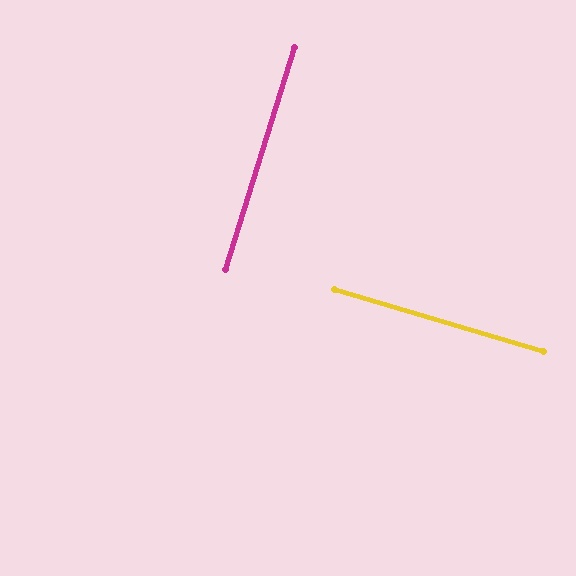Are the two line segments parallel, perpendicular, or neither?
Perpendicular — they meet at approximately 89°.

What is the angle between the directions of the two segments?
Approximately 89 degrees.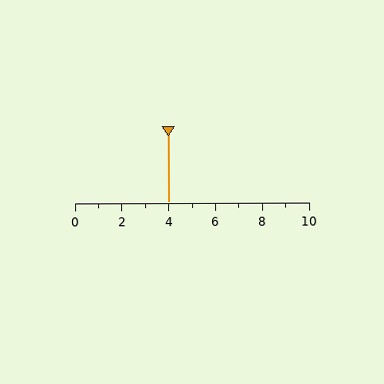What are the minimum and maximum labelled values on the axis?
The axis runs from 0 to 10.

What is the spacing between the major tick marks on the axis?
The major ticks are spaced 2 apart.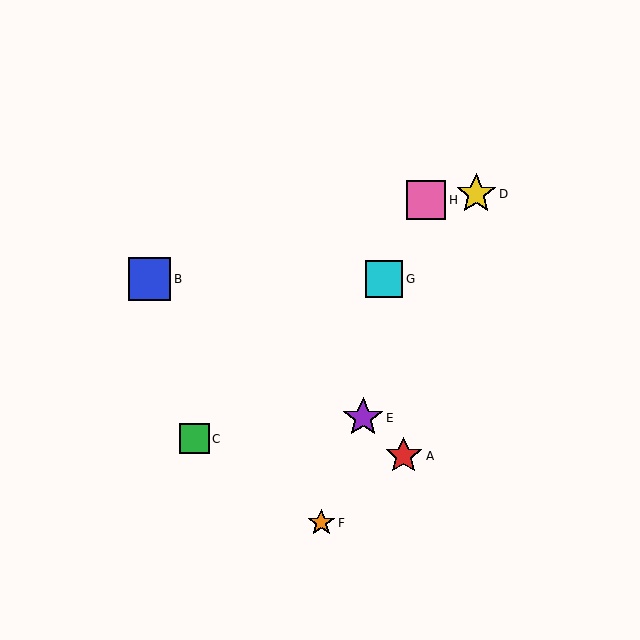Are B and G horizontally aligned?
Yes, both are at y≈279.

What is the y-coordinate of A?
Object A is at y≈456.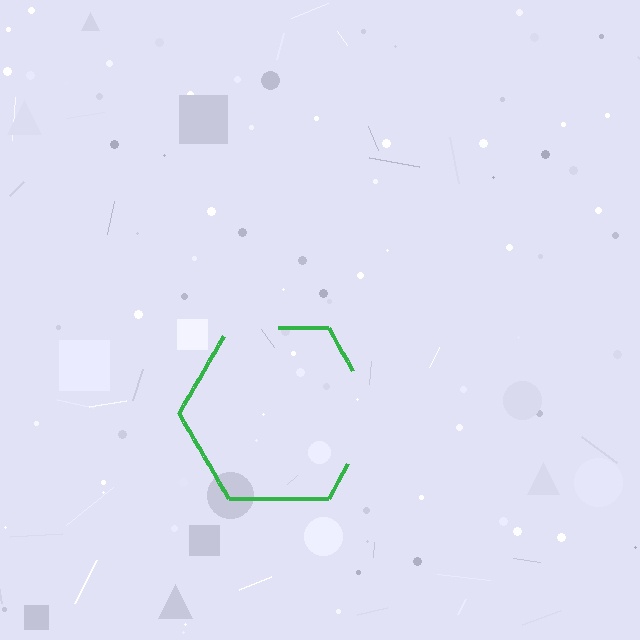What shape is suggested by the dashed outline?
The dashed outline suggests a hexagon.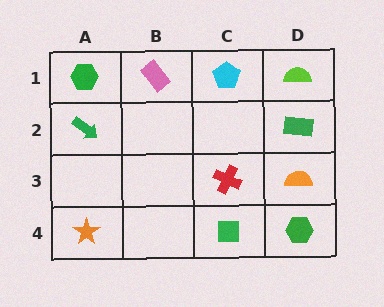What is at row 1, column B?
A pink rectangle.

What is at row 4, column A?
An orange star.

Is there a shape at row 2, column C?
No, that cell is empty.